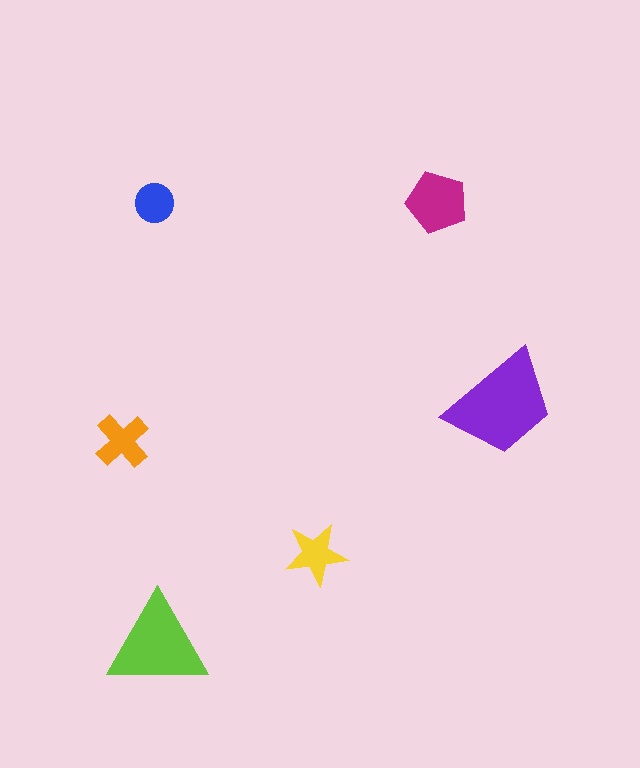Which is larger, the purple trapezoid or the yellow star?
The purple trapezoid.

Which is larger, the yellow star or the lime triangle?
The lime triangle.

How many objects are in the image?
There are 6 objects in the image.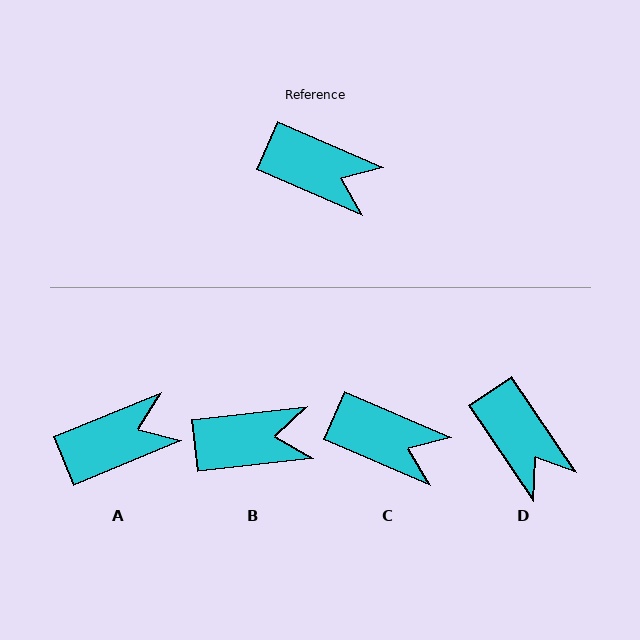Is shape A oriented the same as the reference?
No, it is off by about 46 degrees.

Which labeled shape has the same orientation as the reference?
C.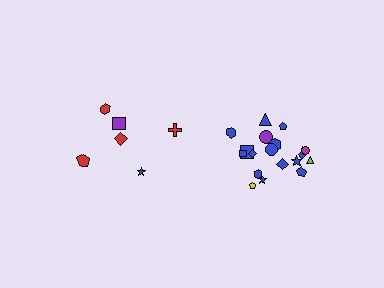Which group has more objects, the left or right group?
The right group.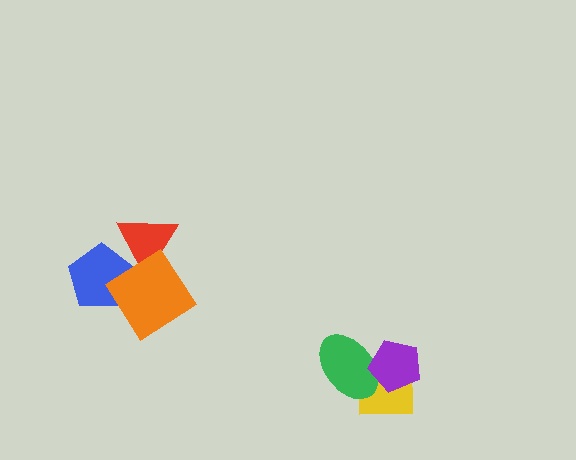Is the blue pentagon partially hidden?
Yes, it is partially covered by another shape.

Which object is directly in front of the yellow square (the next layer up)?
The green ellipse is directly in front of the yellow square.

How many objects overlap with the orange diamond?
2 objects overlap with the orange diamond.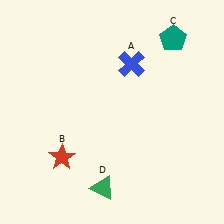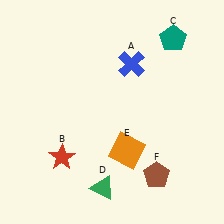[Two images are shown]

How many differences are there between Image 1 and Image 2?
There are 2 differences between the two images.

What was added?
An orange square (E), a brown pentagon (F) were added in Image 2.